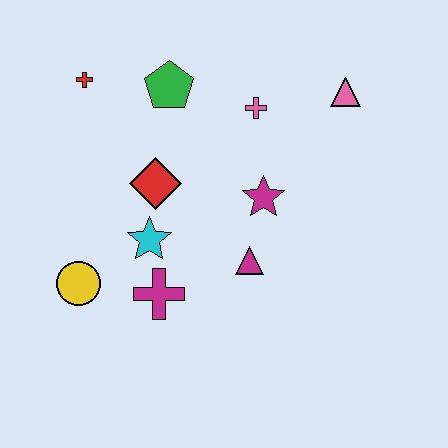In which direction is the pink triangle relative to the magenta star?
The pink triangle is above the magenta star.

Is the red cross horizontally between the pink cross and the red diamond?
No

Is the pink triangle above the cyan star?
Yes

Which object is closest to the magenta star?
The magenta triangle is closest to the magenta star.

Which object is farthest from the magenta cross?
The pink triangle is farthest from the magenta cross.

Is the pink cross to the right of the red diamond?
Yes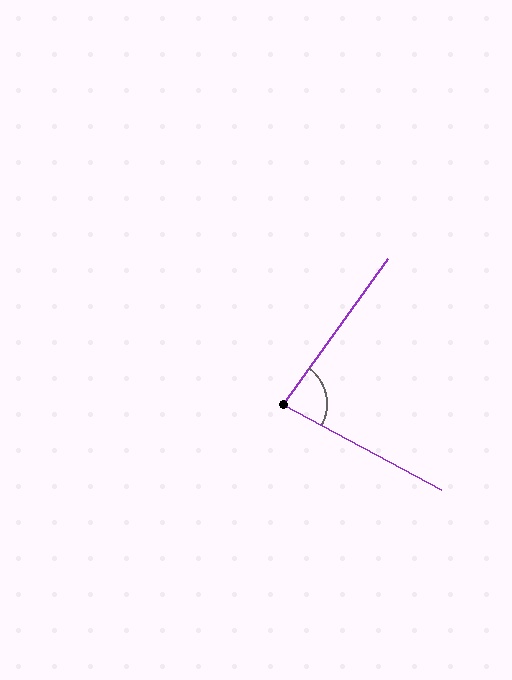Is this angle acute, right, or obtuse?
It is acute.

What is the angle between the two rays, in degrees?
Approximately 83 degrees.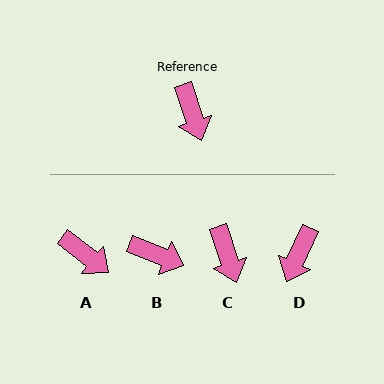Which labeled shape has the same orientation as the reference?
C.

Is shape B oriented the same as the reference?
No, it is off by about 50 degrees.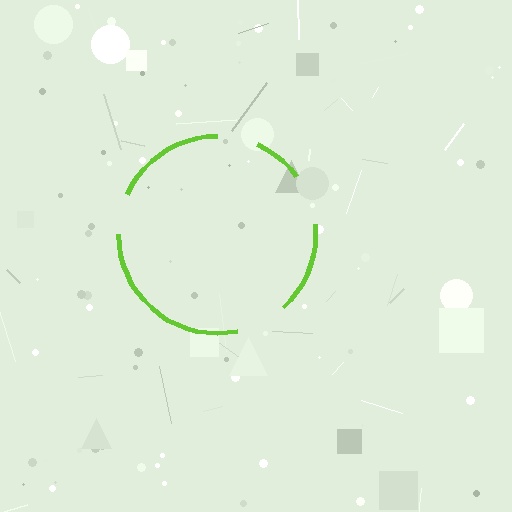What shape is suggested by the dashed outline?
The dashed outline suggests a circle.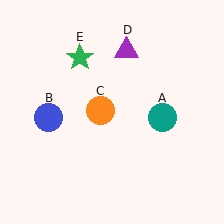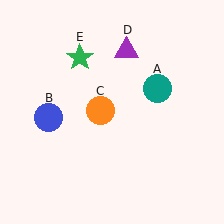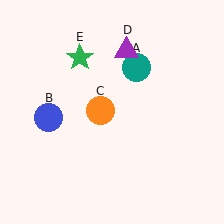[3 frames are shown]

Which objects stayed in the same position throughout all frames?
Blue circle (object B) and orange circle (object C) and purple triangle (object D) and green star (object E) remained stationary.